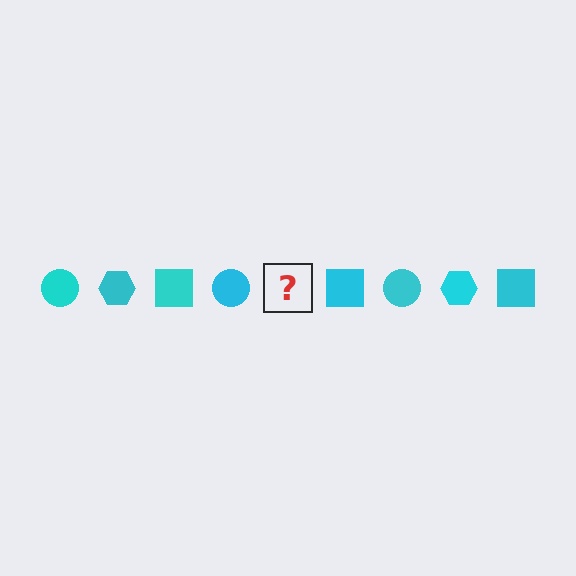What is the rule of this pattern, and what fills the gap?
The rule is that the pattern cycles through circle, hexagon, square shapes in cyan. The gap should be filled with a cyan hexagon.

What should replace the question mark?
The question mark should be replaced with a cyan hexagon.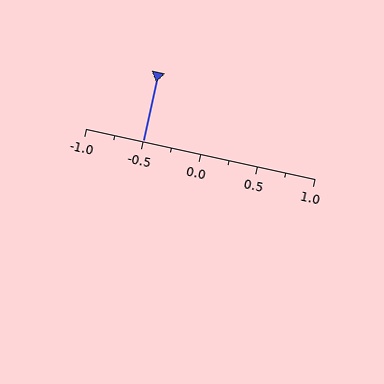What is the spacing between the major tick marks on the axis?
The major ticks are spaced 0.5 apart.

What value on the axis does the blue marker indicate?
The marker indicates approximately -0.5.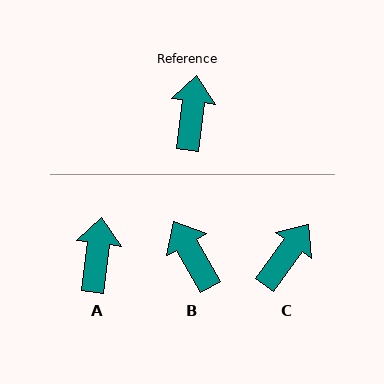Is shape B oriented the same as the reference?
No, it is off by about 36 degrees.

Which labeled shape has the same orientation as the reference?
A.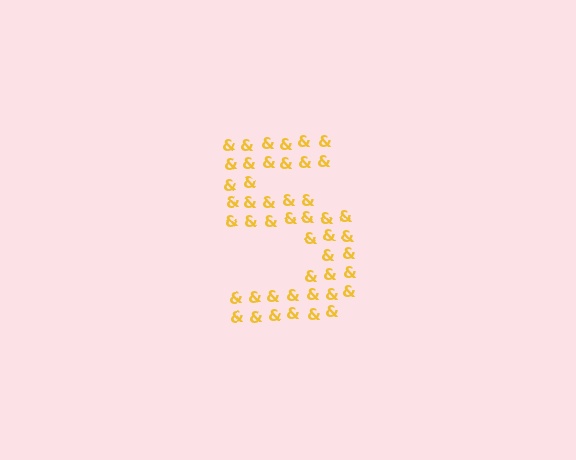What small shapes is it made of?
It is made of small ampersands.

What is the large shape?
The large shape is the digit 5.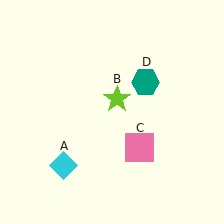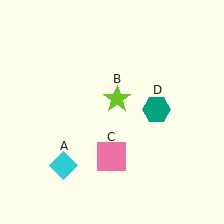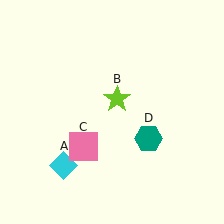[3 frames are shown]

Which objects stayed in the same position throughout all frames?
Cyan diamond (object A) and lime star (object B) remained stationary.